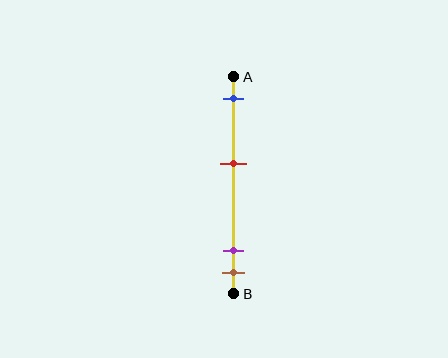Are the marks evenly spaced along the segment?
No, the marks are not evenly spaced.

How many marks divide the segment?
There are 4 marks dividing the segment.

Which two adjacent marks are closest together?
The purple and brown marks are the closest adjacent pair.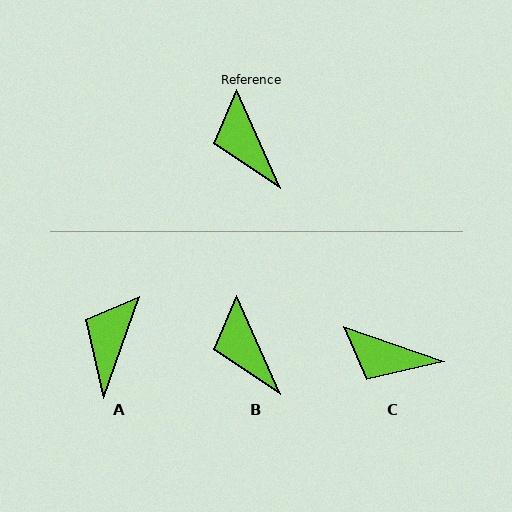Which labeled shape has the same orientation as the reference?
B.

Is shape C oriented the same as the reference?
No, it is off by about 47 degrees.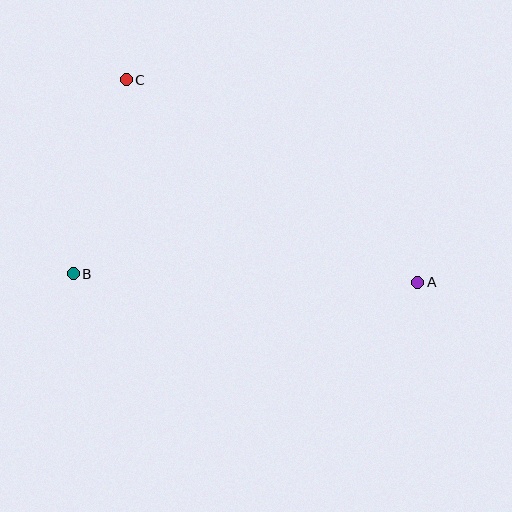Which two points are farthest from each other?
Points A and C are farthest from each other.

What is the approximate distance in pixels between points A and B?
The distance between A and B is approximately 344 pixels.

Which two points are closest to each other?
Points B and C are closest to each other.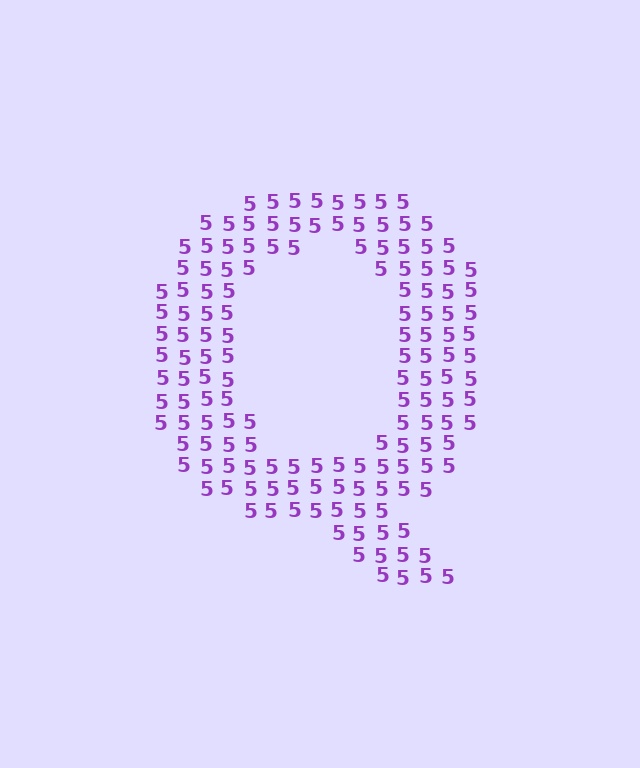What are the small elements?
The small elements are digit 5's.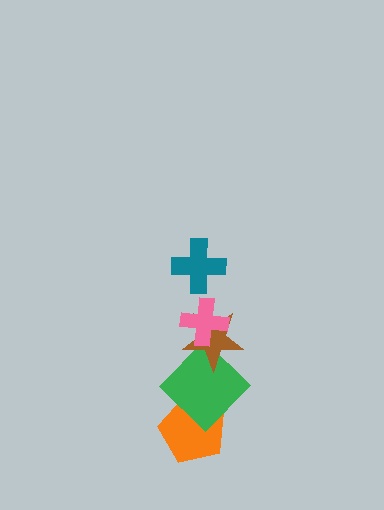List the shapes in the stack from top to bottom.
From top to bottom: the teal cross, the pink cross, the brown star, the green diamond, the orange pentagon.